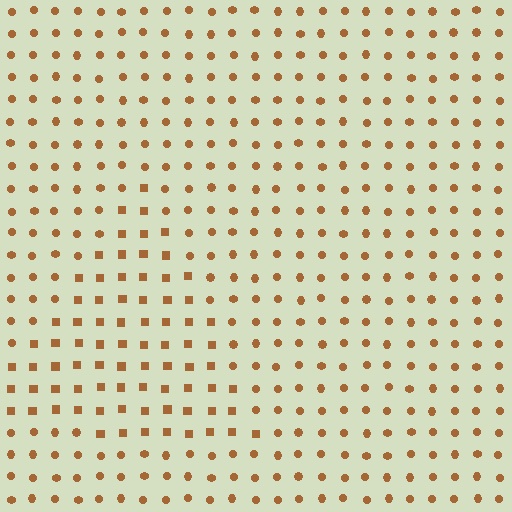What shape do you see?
I see a triangle.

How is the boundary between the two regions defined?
The boundary is defined by a change in element shape: squares inside vs. circles outside. All elements share the same color and spacing.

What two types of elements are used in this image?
The image uses squares inside the triangle region and circles outside it.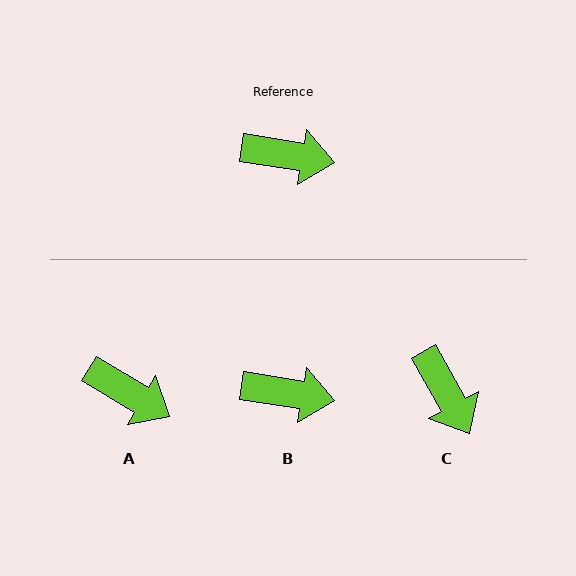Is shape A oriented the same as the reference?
No, it is off by about 22 degrees.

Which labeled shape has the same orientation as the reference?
B.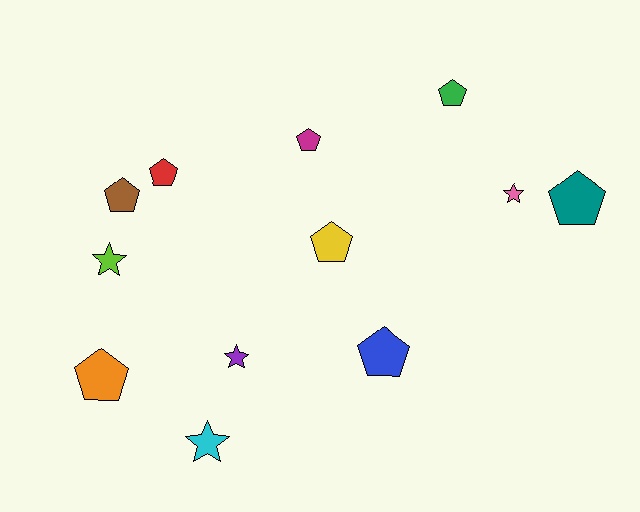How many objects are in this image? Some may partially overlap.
There are 12 objects.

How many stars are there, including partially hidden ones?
There are 4 stars.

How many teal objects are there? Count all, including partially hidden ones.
There is 1 teal object.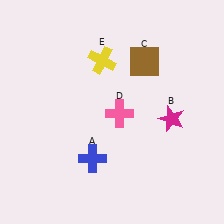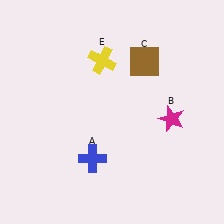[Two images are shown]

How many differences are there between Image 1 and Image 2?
There is 1 difference between the two images.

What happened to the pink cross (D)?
The pink cross (D) was removed in Image 2. It was in the bottom-right area of Image 1.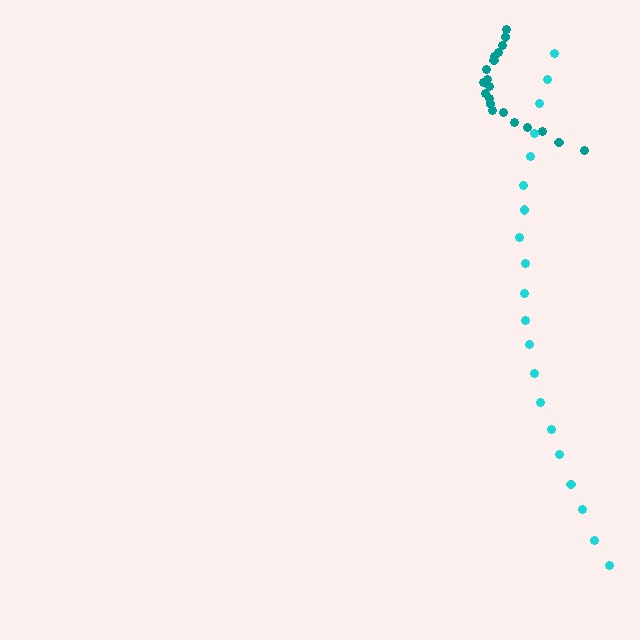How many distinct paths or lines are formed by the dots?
There are 2 distinct paths.